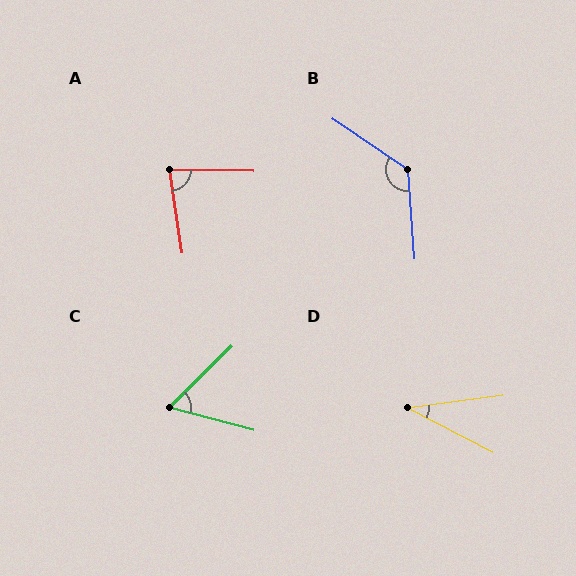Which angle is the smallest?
D, at approximately 35 degrees.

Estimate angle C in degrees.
Approximately 59 degrees.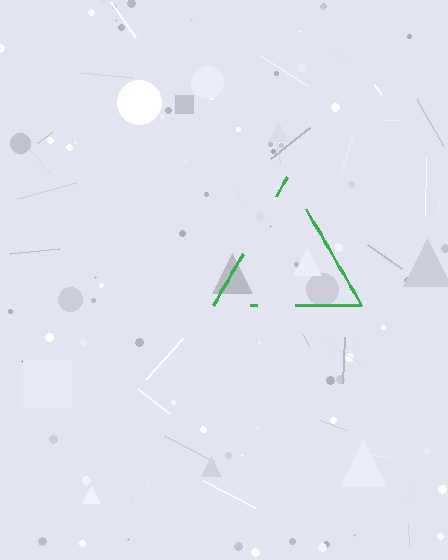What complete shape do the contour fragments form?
The contour fragments form a triangle.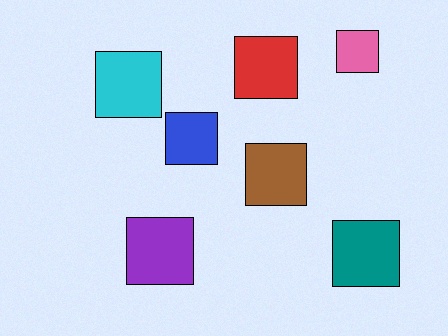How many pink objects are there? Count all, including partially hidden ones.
There is 1 pink object.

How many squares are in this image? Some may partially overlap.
There are 7 squares.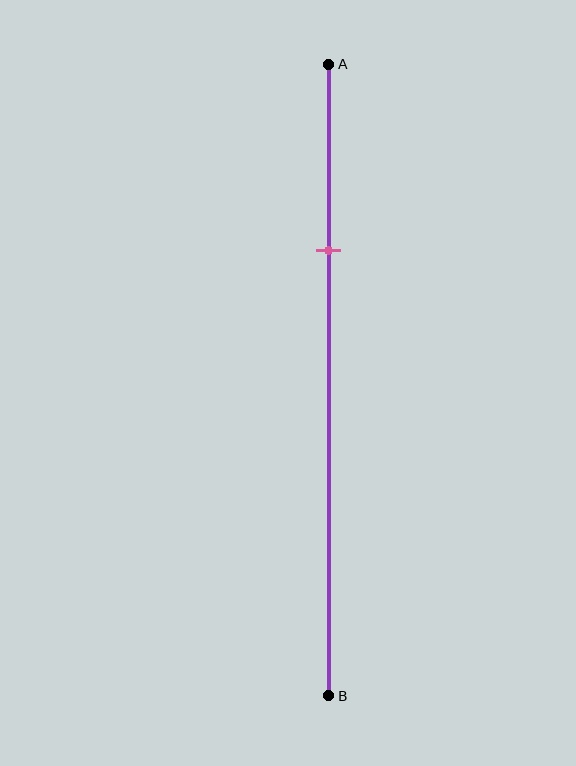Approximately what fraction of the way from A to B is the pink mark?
The pink mark is approximately 30% of the way from A to B.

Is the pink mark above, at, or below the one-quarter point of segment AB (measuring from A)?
The pink mark is below the one-quarter point of segment AB.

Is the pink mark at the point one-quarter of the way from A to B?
No, the mark is at about 30% from A, not at the 25% one-quarter point.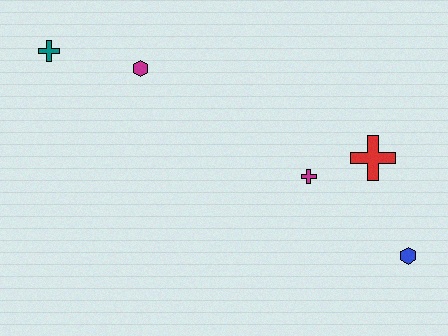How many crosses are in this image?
There are 3 crosses.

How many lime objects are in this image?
There are no lime objects.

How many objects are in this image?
There are 5 objects.